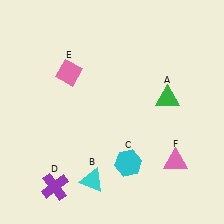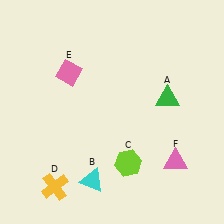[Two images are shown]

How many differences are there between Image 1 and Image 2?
There are 2 differences between the two images.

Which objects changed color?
C changed from cyan to lime. D changed from purple to yellow.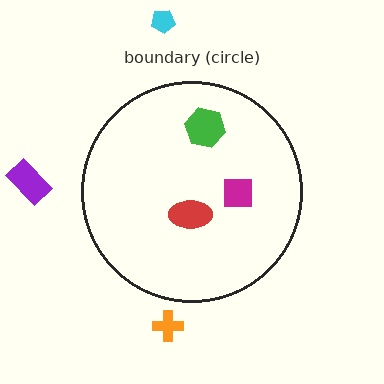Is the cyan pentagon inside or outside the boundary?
Outside.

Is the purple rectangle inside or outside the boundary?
Outside.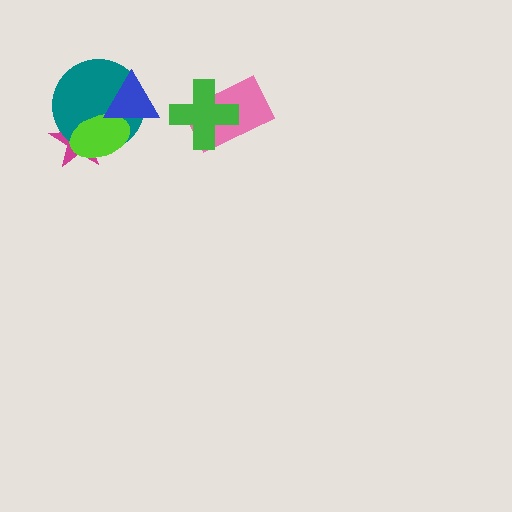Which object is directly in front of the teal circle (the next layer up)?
The lime ellipse is directly in front of the teal circle.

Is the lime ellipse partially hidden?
Yes, it is partially covered by another shape.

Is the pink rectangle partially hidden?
Yes, it is partially covered by another shape.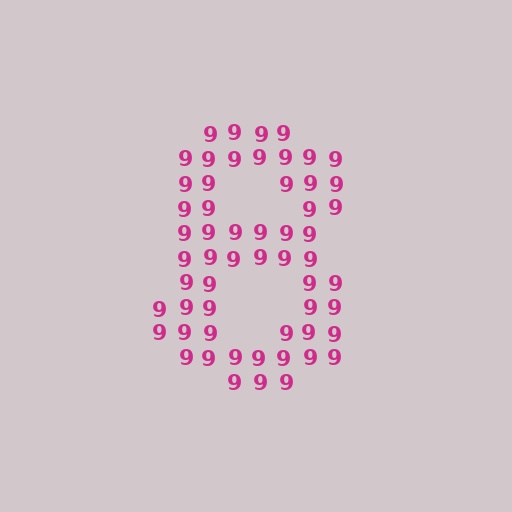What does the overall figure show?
The overall figure shows the digit 8.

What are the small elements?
The small elements are digit 9's.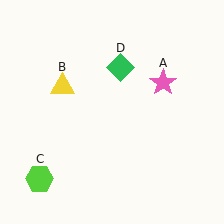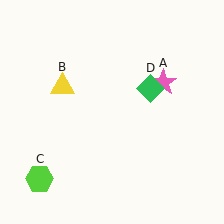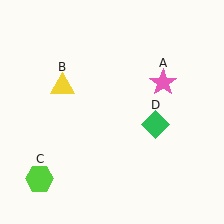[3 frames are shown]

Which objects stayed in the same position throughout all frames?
Pink star (object A) and yellow triangle (object B) and lime hexagon (object C) remained stationary.